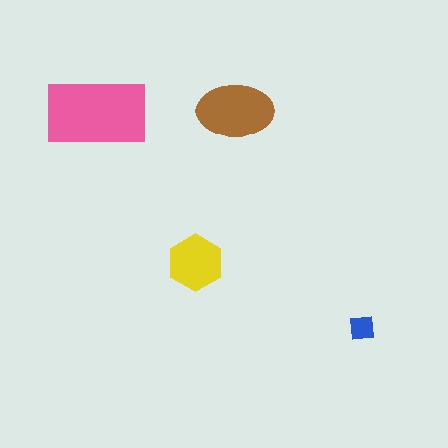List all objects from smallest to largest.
The blue square, the yellow hexagon, the brown ellipse, the pink rectangle.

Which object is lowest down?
The blue square is bottommost.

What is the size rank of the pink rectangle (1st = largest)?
1st.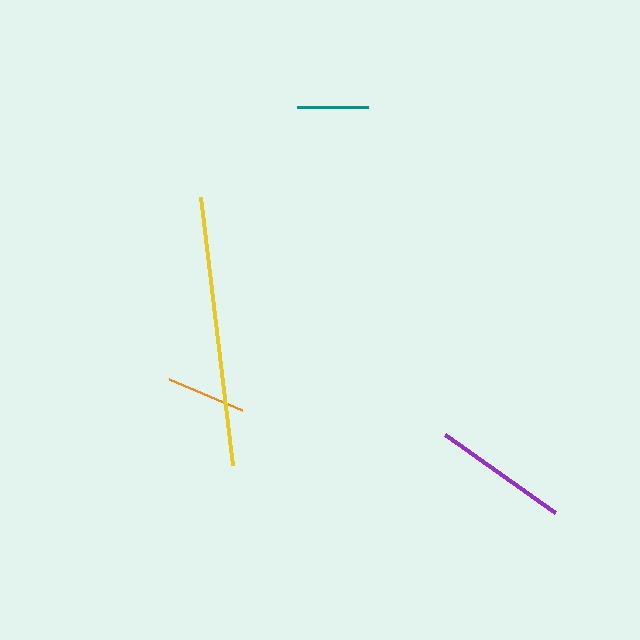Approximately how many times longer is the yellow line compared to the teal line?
The yellow line is approximately 3.8 times the length of the teal line.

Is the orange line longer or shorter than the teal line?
The orange line is longer than the teal line.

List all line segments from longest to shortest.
From longest to shortest: yellow, purple, orange, teal.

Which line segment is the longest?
The yellow line is the longest at approximately 269 pixels.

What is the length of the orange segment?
The orange segment is approximately 79 pixels long.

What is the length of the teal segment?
The teal segment is approximately 71 pixels long.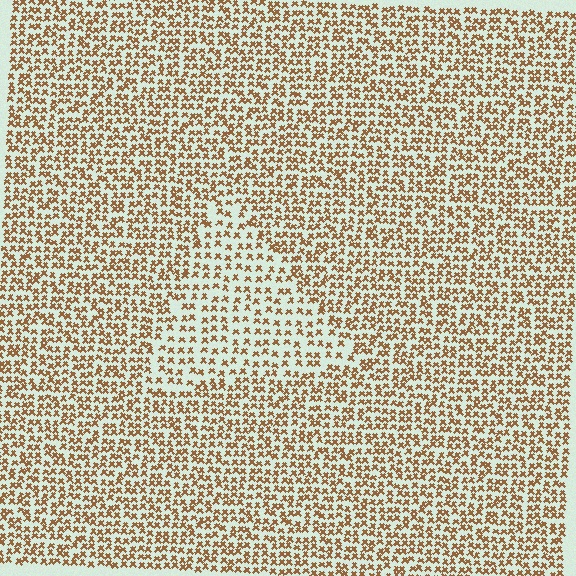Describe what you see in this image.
The image contains small brown elements arranged at two different densities. A triangle-shaped region is visible where the elements are less densely packed than the surrounding area.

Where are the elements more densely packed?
The elements are more densely packed outside the triangle boundary.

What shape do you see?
I see a triangle.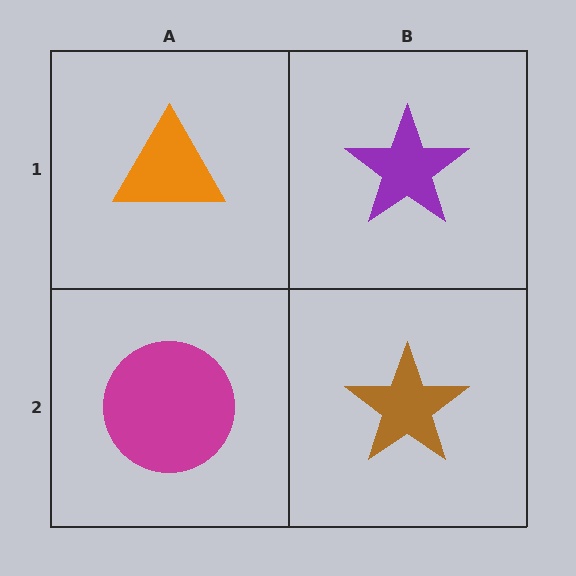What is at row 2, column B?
A brown star.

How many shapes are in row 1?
2 shapes.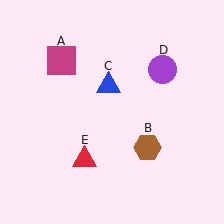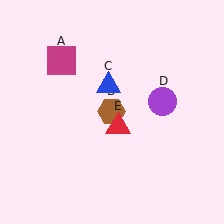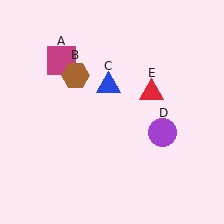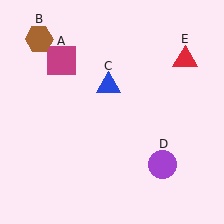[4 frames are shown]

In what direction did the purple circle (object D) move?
The purple circle (object D) moved down.